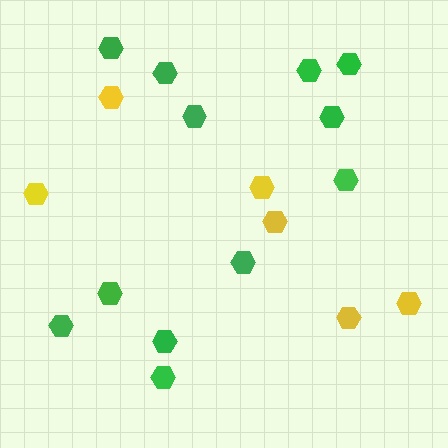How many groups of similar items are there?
There are 2 groups: one group of green hexagons (12) and one group of yellow hexagons (6).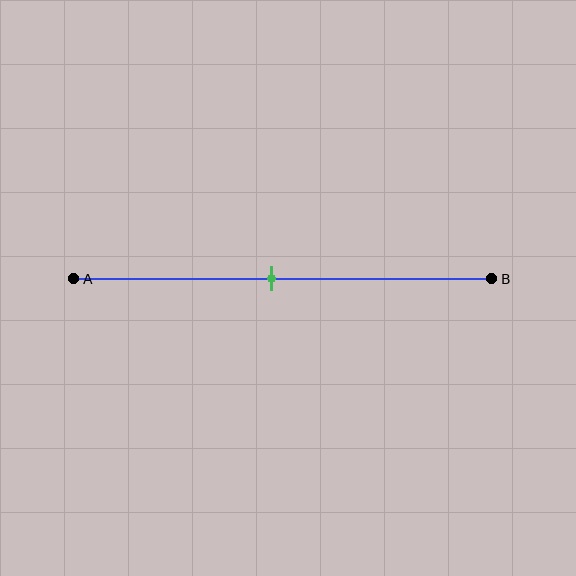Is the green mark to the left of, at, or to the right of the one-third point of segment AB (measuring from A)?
The green mark is to the right of the one-third point of segment AB.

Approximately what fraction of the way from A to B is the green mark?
The green mark is approximately 45% of the way from A to B.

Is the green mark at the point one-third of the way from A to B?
No, the mark is at about 45% from A, not at the 33% one-third point.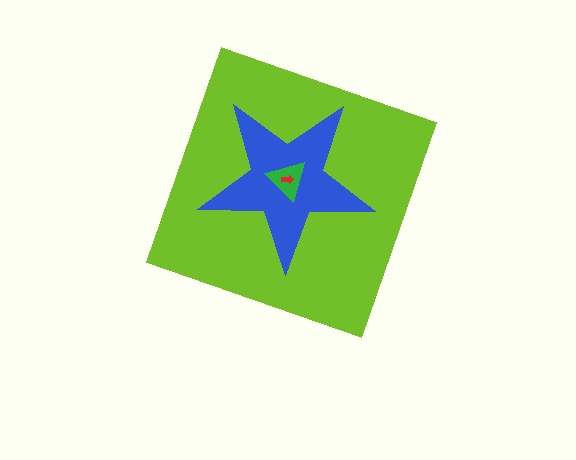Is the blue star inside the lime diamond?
Yes.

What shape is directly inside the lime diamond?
The blue star.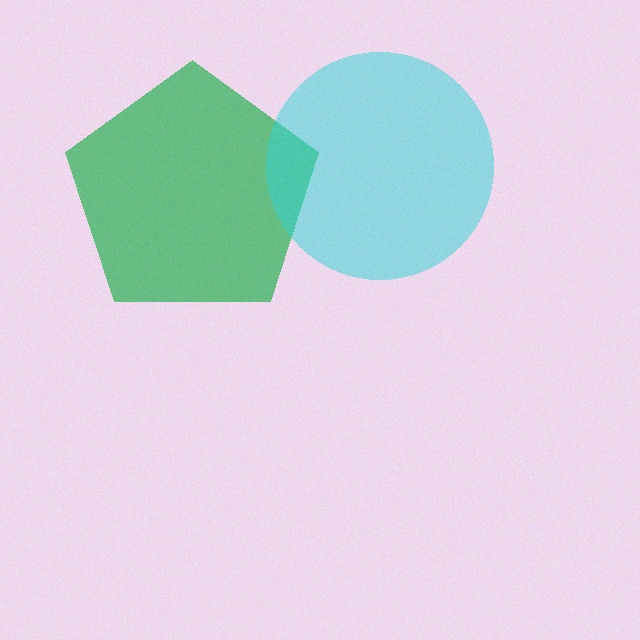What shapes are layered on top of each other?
The layered shapes are: a green pentagon, a cyan circle.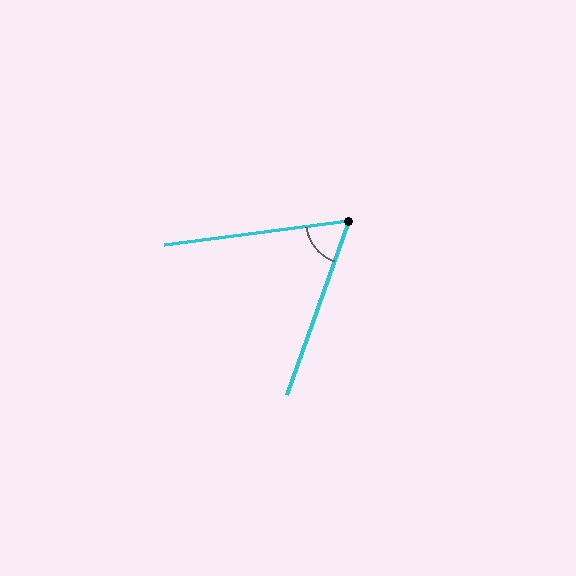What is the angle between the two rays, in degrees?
Approximately 63 degrees.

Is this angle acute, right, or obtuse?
It is acute.